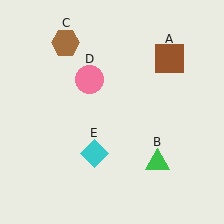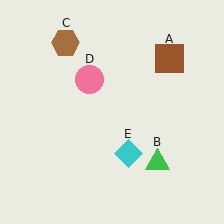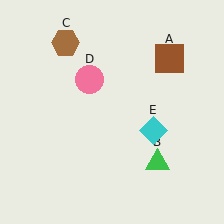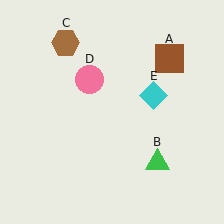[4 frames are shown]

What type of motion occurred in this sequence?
The cyan diamond (object E) rotated counterclockwise around the center of the scene.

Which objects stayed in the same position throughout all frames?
Brown square (object A) and green triangle (object B) and brown hexagon (object C) and pink circle (object D) remained stationary.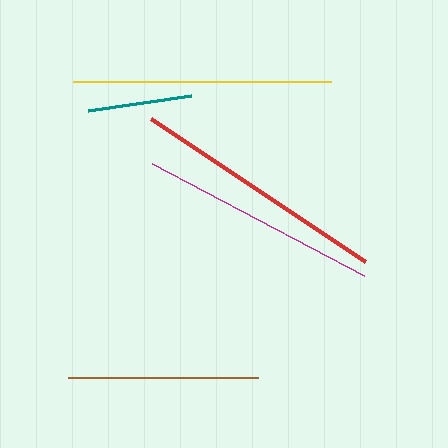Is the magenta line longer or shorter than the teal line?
The magenta line is longer than the teal line.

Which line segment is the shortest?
The teal line is the shortest at approximately 103 pixels.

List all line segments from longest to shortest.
From longest to shortest: yellow, red, magenta, brown, teal.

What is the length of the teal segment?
The teal segment is approximately 103 pixels long.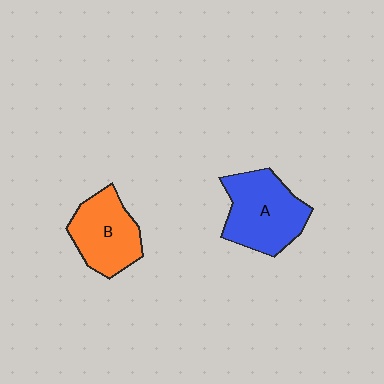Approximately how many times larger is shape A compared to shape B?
Approximately 1.2 times.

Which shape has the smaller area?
Shape B (orange).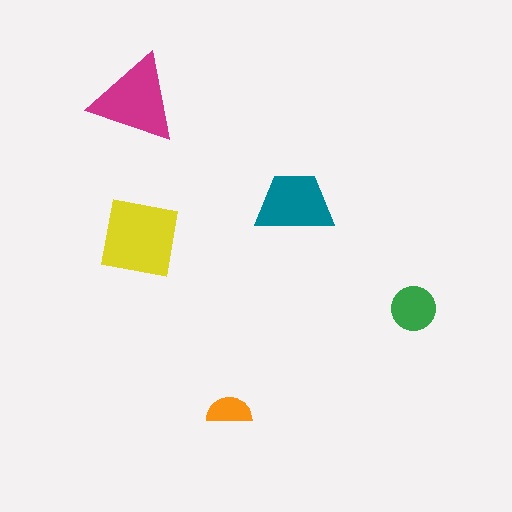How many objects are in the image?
There are 5 objects in the image.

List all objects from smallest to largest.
The orange semicircle, the green circle, the teal trapezoid, the magenta triangle, the yellow square.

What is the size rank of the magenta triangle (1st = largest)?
2nd.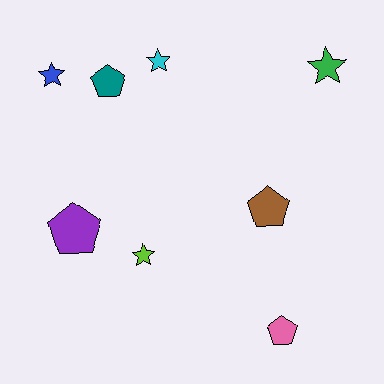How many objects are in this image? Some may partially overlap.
There are 8 objects.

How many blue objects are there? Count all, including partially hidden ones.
There is 1 blue object.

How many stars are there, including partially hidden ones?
There are 4 stars.